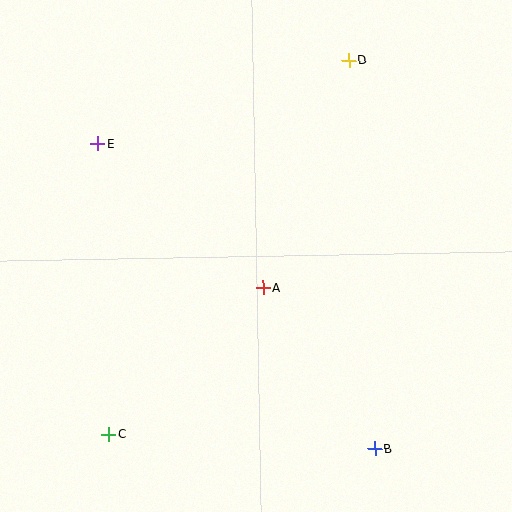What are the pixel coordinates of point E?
Point E is at (98, 144).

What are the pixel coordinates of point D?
Point D is at (349, 61).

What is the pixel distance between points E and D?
The distance between E and D is 264 pixels.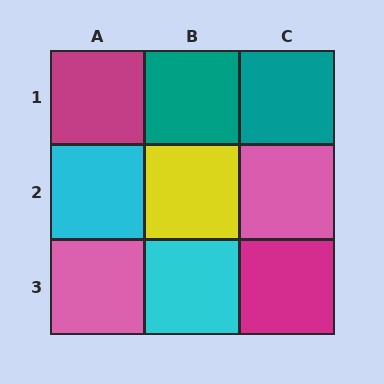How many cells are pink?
2 cells are pink.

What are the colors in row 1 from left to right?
Magenta, teal, teal.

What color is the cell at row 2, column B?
Yellow.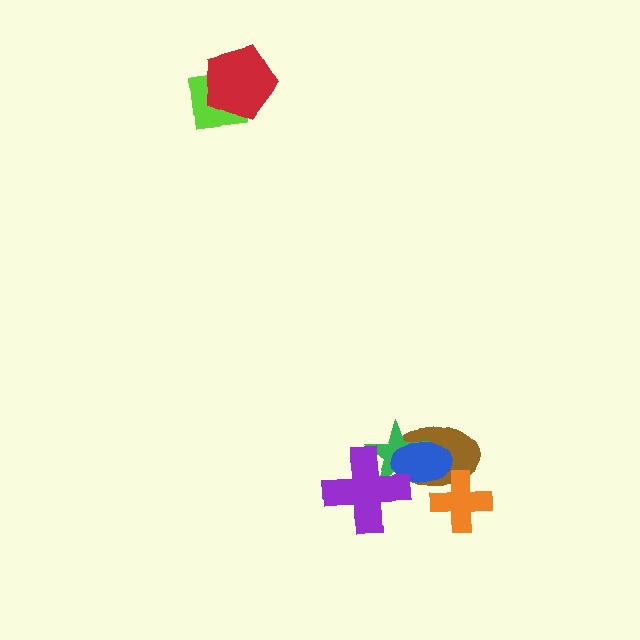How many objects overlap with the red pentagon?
1 object overlaps with the red pentagon.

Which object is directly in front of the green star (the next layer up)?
The blue ellipse is directly in front of the green star.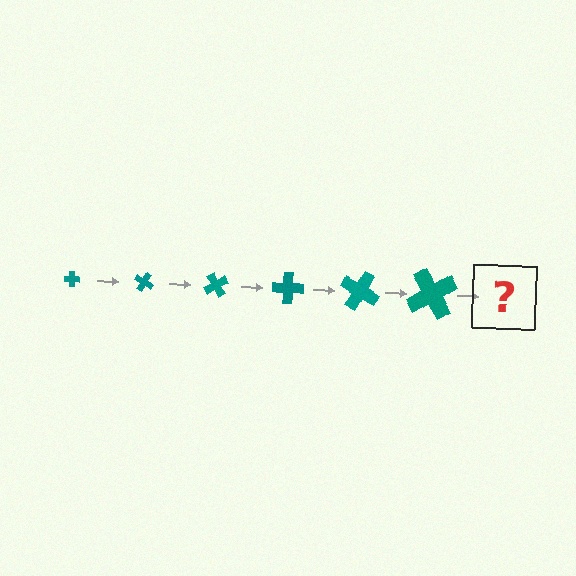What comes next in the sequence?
The next element should be a cross, larger than the previous one and rotated 180 degrees from the start.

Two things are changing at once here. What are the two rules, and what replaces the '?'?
The two rules are that the cross grows larger each step and it rotates 30 degrees each step. The '?' should be a cross, larger than the previous one and rotated 180 degrees from the start.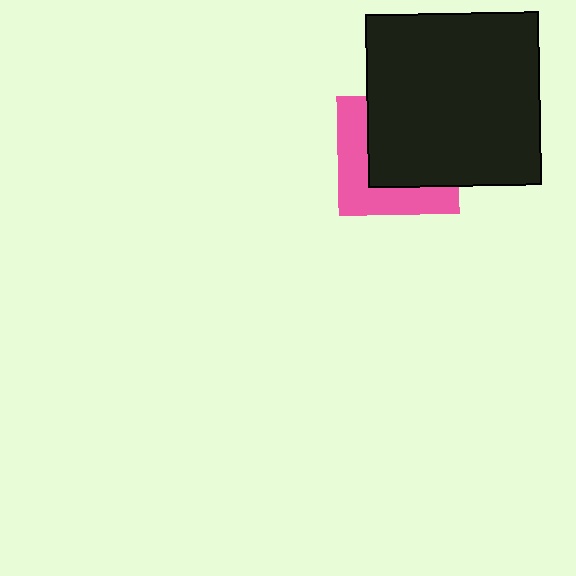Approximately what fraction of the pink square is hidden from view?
Roughly 58% of the pink square is hidden behind the black square.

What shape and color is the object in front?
The object in front is a black square.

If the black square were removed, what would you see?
You would see the complete pink square.